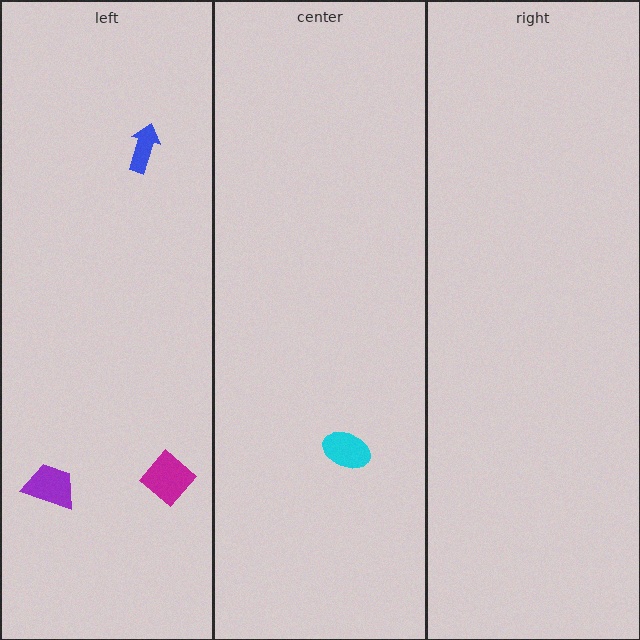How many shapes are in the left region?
3.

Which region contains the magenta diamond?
The left region.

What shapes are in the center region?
The cyan ellipse.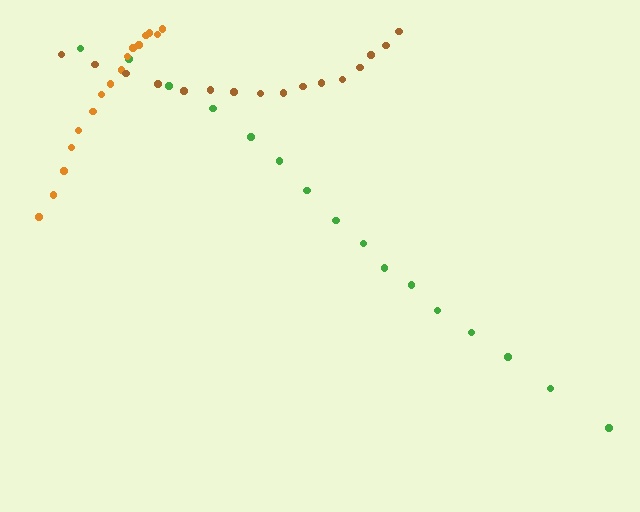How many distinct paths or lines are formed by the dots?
There are 3 distinct paths.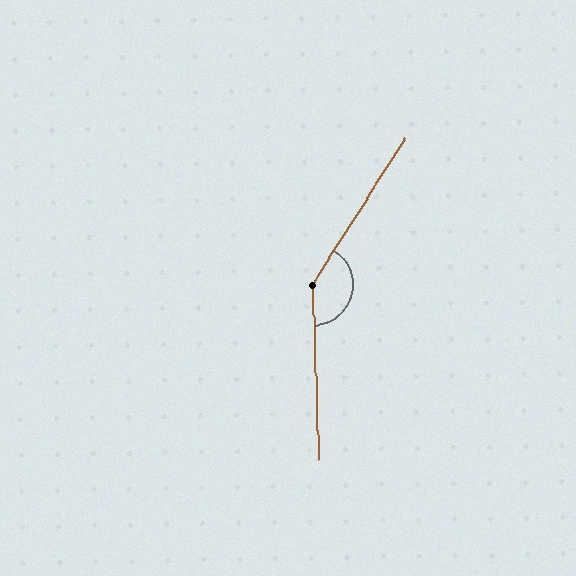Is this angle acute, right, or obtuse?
It is obtuse.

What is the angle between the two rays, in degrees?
Approximately 146 degrees.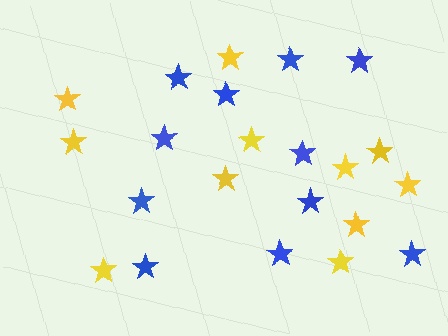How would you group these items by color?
There are 2 groups: one group of blue stars (11) and one group of yellow stars (11).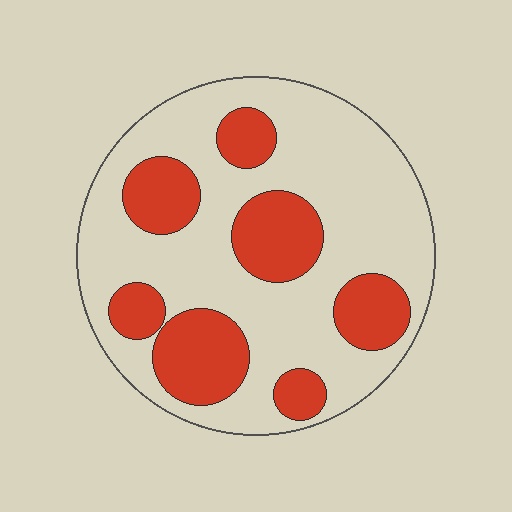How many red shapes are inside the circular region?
7.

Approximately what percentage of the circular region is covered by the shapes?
Approximately 30%.